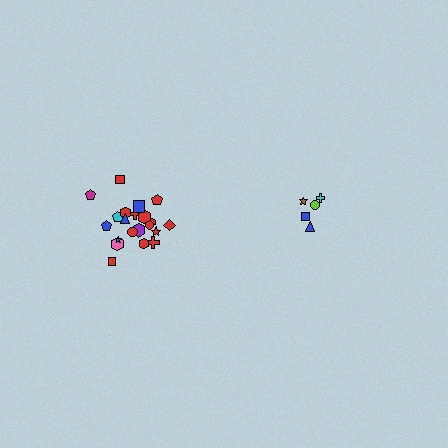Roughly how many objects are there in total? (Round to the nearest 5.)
Roughly 25 objects in total.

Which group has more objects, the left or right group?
The left group.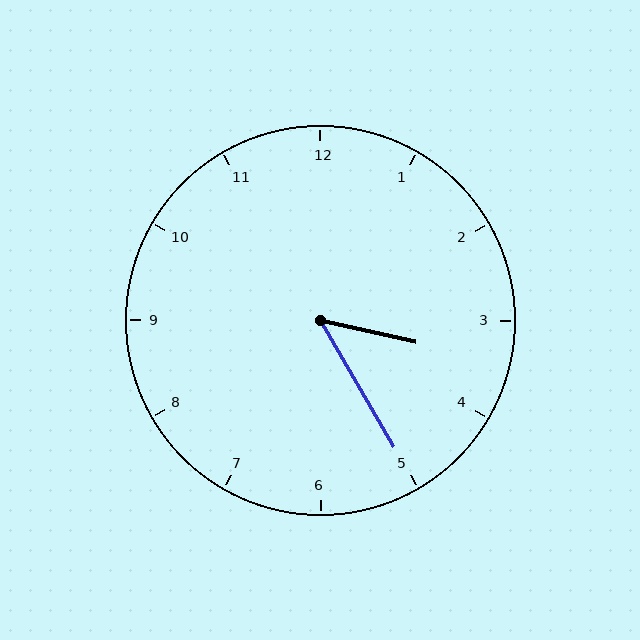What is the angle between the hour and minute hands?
Approximately 48 degrees.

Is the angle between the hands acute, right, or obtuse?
It is acute.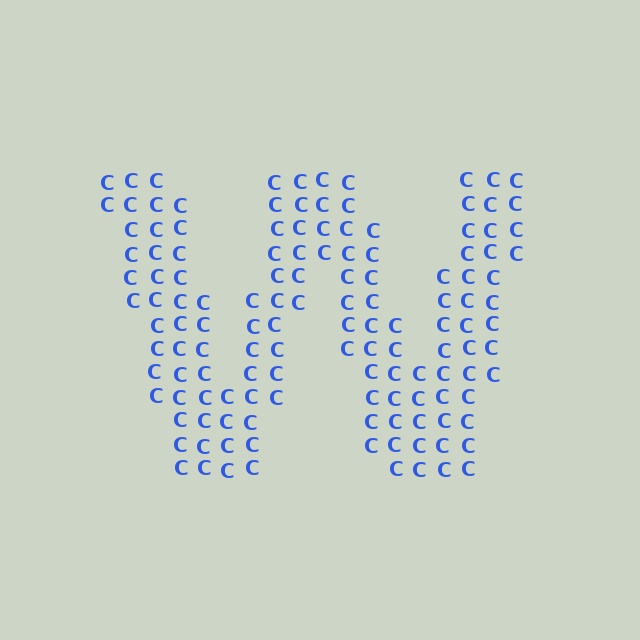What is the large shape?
The large shape is the letter W.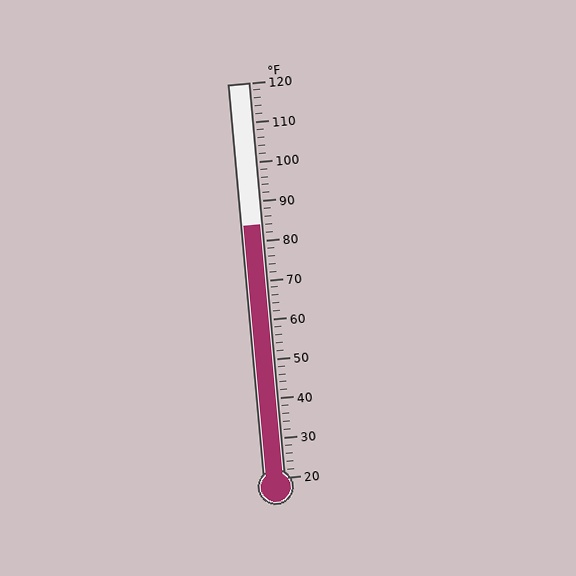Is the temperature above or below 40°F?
The temperature is above 40°F.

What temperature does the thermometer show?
The thermometer shows approximately 84°F.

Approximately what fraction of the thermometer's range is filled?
The thermometer is filled to approximately 65% of its range.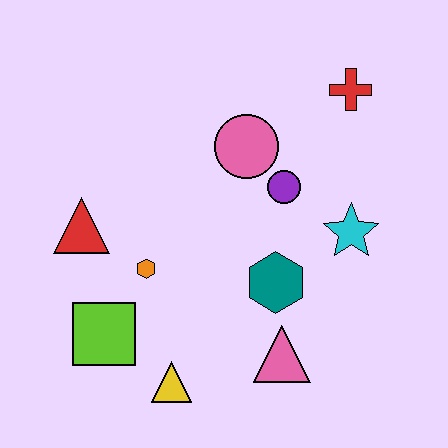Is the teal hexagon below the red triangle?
Yes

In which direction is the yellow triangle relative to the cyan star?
The yellow triangle is to the left of the cyan star.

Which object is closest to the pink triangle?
The teal hexagon is closest to the pink triangle.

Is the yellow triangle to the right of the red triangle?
Yes